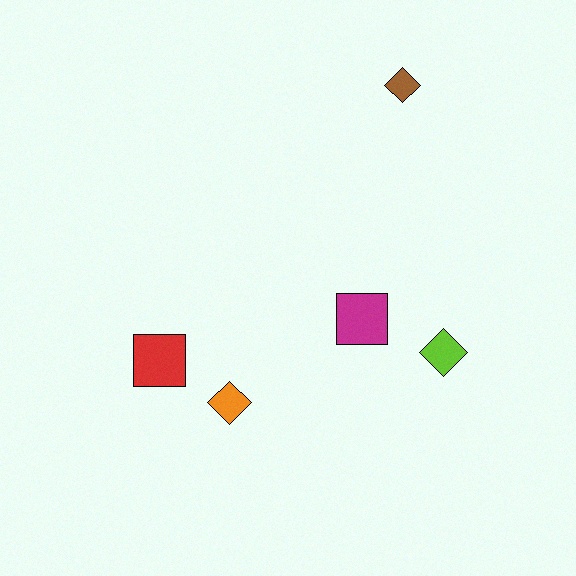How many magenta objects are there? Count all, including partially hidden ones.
There is 1 magenta object.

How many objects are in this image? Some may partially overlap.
There are 5 objects.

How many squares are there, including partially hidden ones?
There are 2 squares.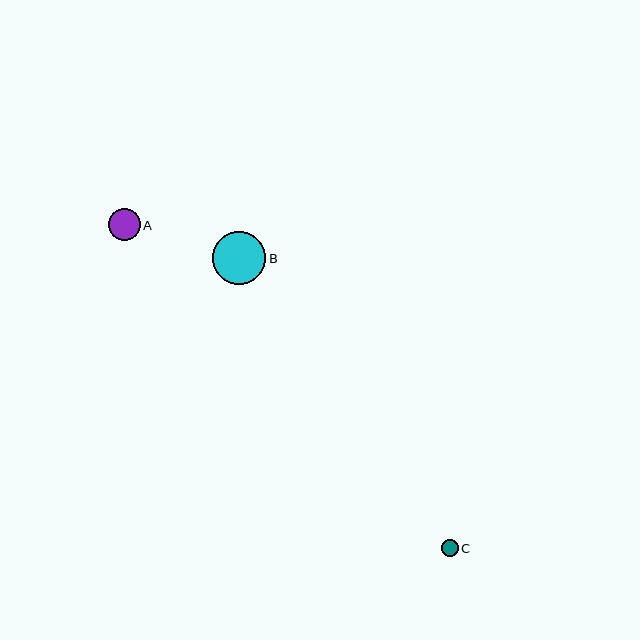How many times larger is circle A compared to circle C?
Circle A is approximately 1.9 times the size of circle C.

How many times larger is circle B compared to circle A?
Circle B is approximately 1.7 times the size of circle A.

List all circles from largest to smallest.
From largest to smallest: B, A, C.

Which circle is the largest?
Circle B is the largest with a size of approximately 54 pixels.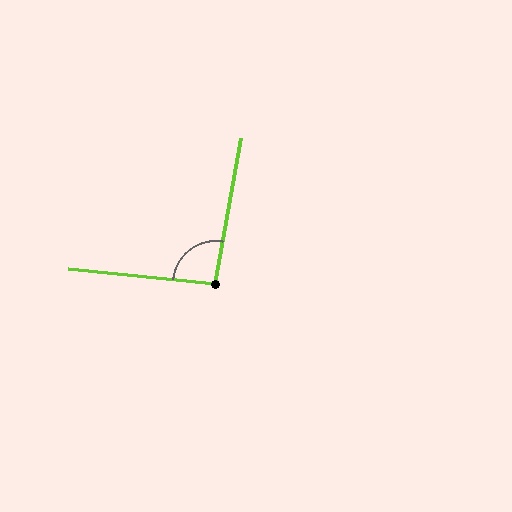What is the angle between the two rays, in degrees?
Approximately 94 degrees.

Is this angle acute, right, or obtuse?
It is approximately a right angle.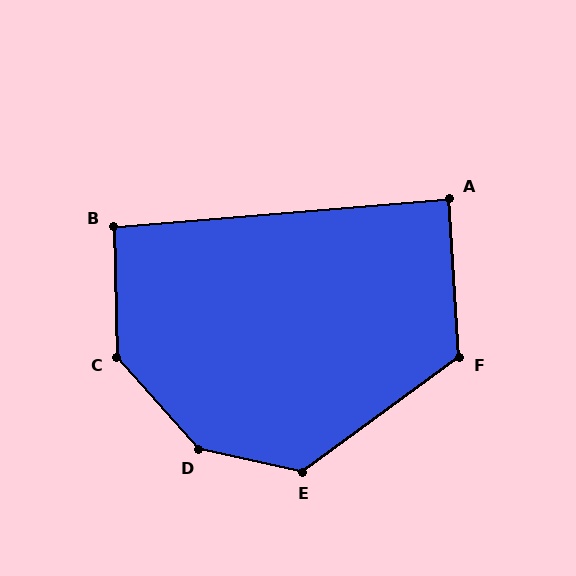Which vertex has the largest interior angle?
D, at approximately 144 degrees.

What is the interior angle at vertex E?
Approximately 131 degrees (obtuse).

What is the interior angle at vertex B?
Approximately 93 degrees (approximately right).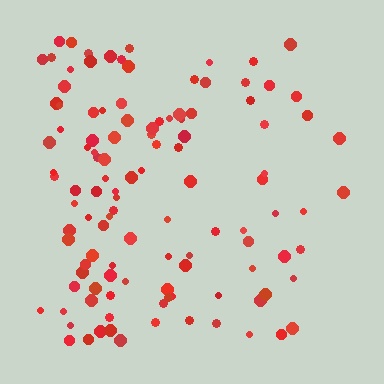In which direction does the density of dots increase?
From right to left, with the left side densest.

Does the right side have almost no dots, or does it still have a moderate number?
Still a moderate number, just noticeably fewer than the left.